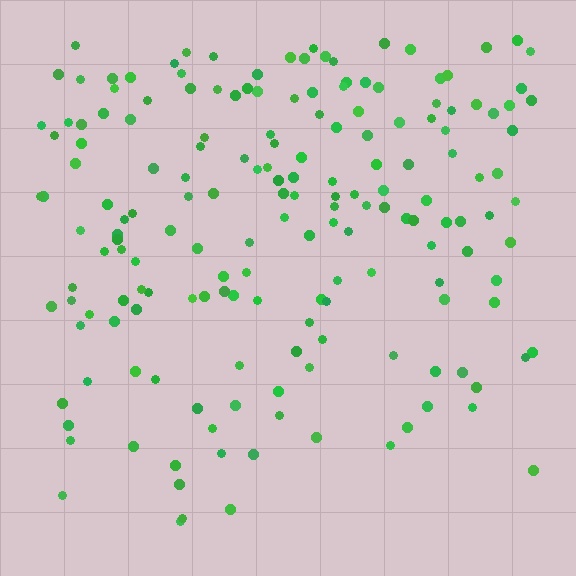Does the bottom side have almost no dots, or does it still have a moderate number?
Still a moderate number, just noticeably fewer than the top.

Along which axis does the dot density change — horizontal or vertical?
Vertical.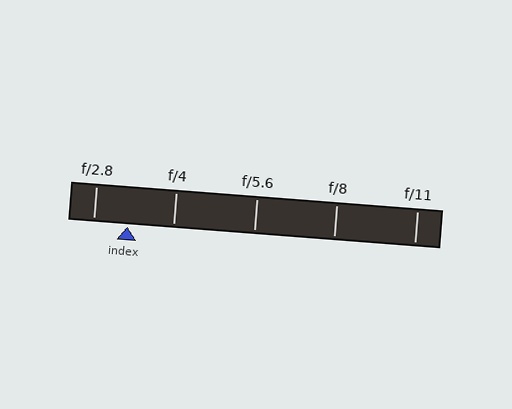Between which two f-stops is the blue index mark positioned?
The index mark is between f/2.8 and f/4.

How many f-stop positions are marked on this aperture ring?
There are 5 f-stop positions marked.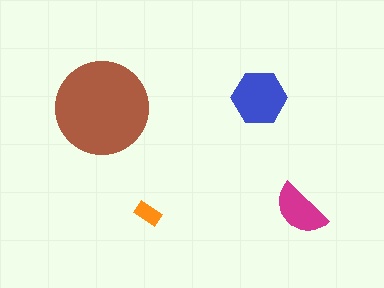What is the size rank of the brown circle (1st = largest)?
1st.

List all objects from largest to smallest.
The brown circle, the blue hexagon, the magenta semicircle, the orange rectangle.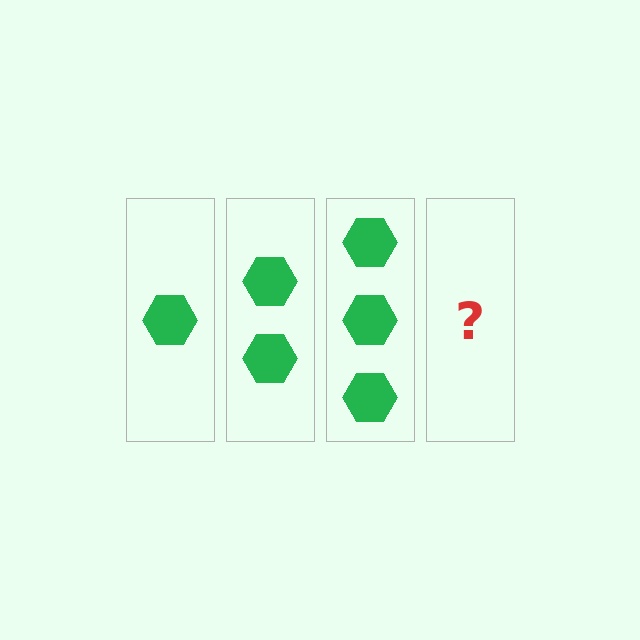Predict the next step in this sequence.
The next step is 4 hexagons.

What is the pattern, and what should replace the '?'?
The pattern is that each step adds one more hexagon. The '?' should be 4 hexagons.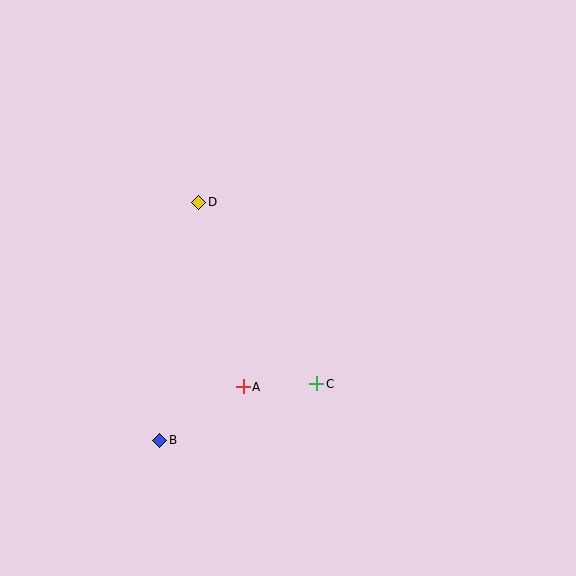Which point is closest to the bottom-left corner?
Point B is closest to the bottom-left corner.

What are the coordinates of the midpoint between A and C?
The midpoint between A and C is at (280, 385).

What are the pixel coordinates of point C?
Point C is at (317, 384).